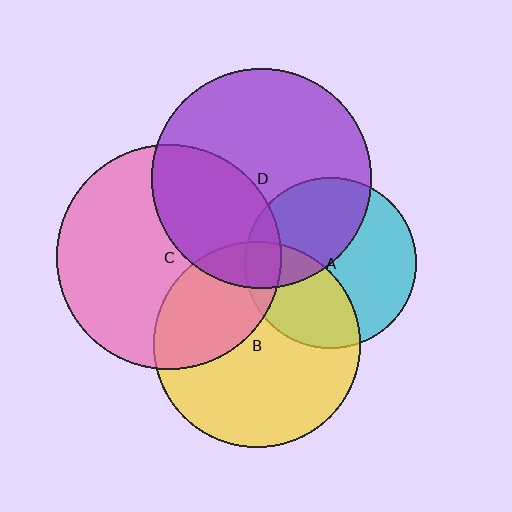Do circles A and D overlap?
Yes.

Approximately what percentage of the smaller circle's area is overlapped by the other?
Approximately 45%.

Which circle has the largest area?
Circle C (pink).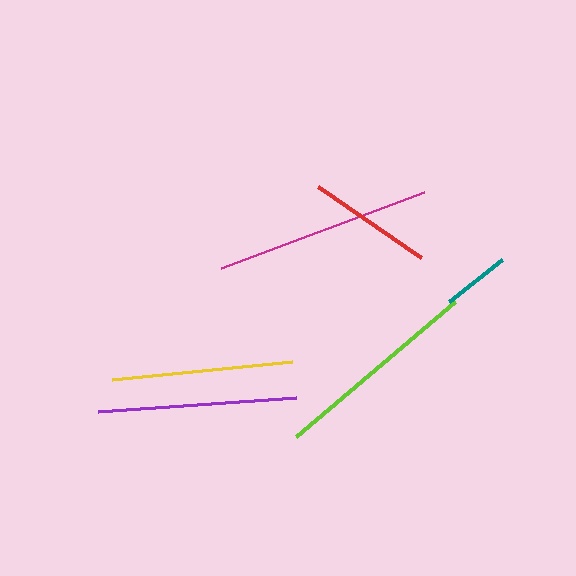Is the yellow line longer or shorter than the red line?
The yellow line is longer than the red line.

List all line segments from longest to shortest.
From longest to shortest: magenta, lime, purple, yellow, red, teal.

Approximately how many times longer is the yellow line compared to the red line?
The yellow line is approximately 1.4 times the length of the red line.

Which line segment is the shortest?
The teal line is the shortest at approximately 68 pixels.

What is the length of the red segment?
The red segment is approximately 125 pixels long.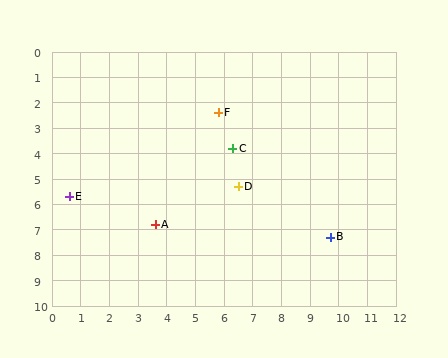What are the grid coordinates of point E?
Point E is at approximately (0.6, 5.7).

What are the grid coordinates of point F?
Point F is at approximately (5.8, 2.4).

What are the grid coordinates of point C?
Point C is at approximately (6.3, 3.8).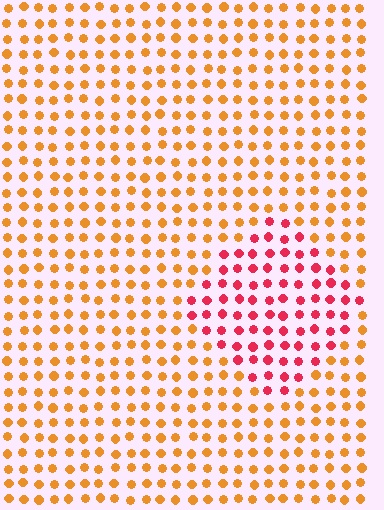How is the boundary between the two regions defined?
The boundary is defined purely by a slight shift in hue (about 46 degrees). Spacing, size, and orientation are identical on both sides.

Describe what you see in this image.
The image is filled with small orange elements in a uniform arrangement. A diamond-shaped region is visible where the elements are tinted to a slightly different hue, forming a subtle color boundary.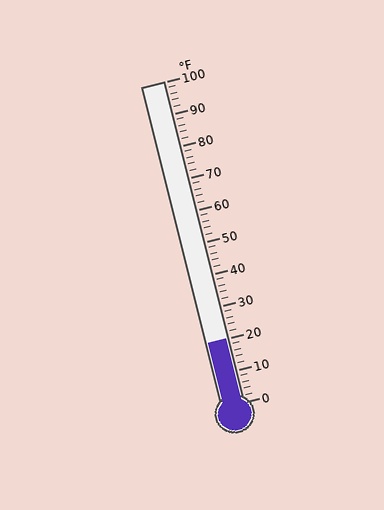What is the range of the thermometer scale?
The thermometer scale ranges from 0°F to 100°F.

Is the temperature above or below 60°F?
The temperature is below 60°F.